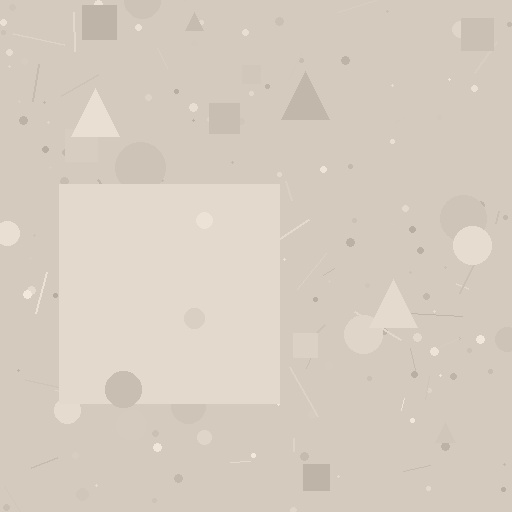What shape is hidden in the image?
A square is hidden in the image.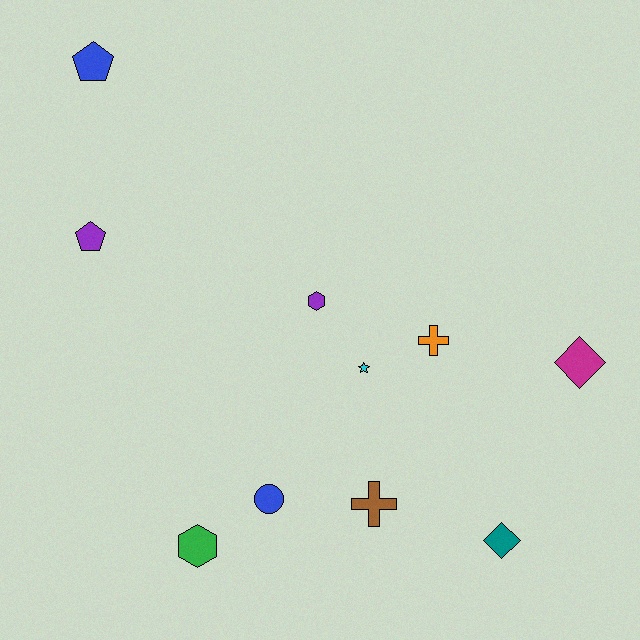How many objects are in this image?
There are 10 objects.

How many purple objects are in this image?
There are 2 purple objects.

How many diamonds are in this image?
There are 2 diamonds.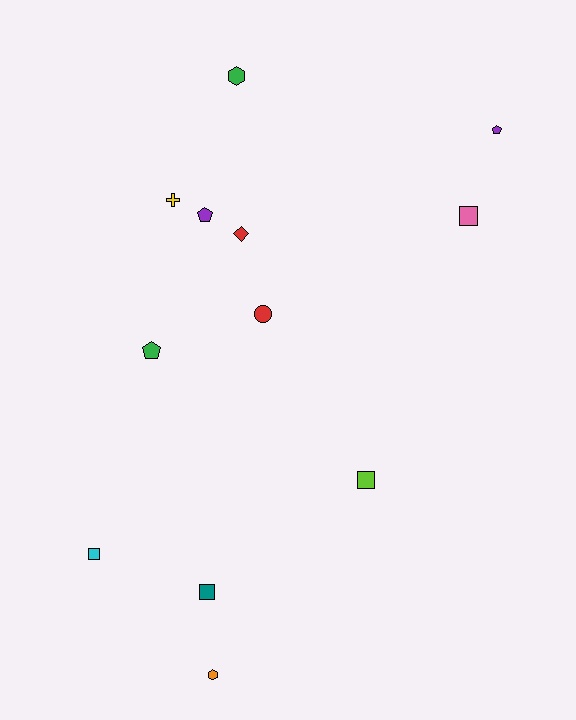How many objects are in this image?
There are 12 objects.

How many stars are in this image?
There are no stars.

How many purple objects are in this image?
There are 2 purple objects.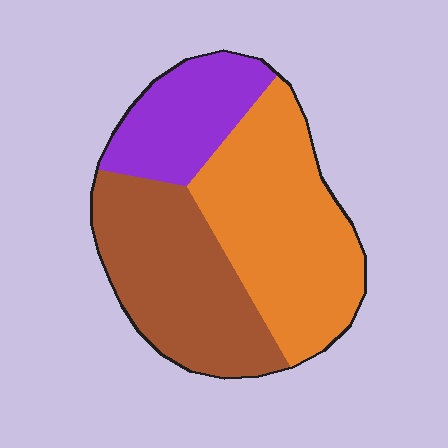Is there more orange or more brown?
Orange.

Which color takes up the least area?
Purple, at roughly 20%.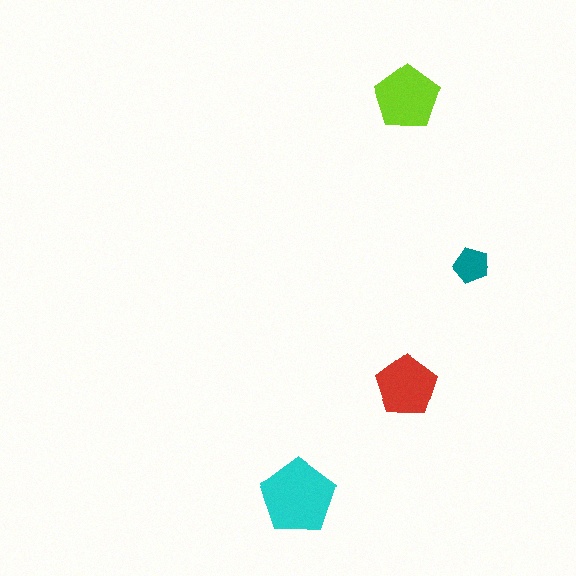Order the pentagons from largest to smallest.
the cyan one, the lime one, the red one, the teal one.